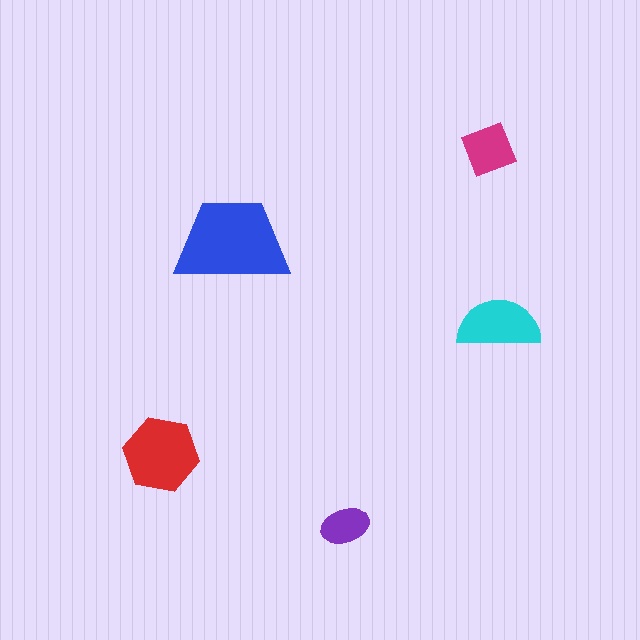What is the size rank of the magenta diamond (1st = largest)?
4th.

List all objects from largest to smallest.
The blue trapezoid, the red hexagon, the cyan semicircle, the magenta diamond, the purple ellipse.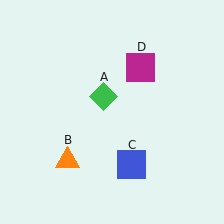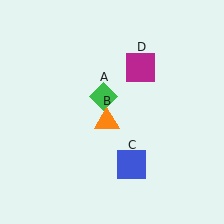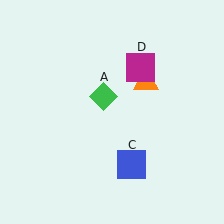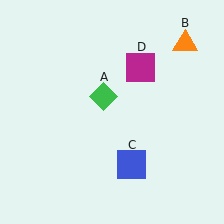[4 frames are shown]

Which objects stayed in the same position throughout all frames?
Green diamond (object A) and blue square (object C) and magenta square (object D) remained stationary.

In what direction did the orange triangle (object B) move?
The orange triangle (object B) moved up and to the right.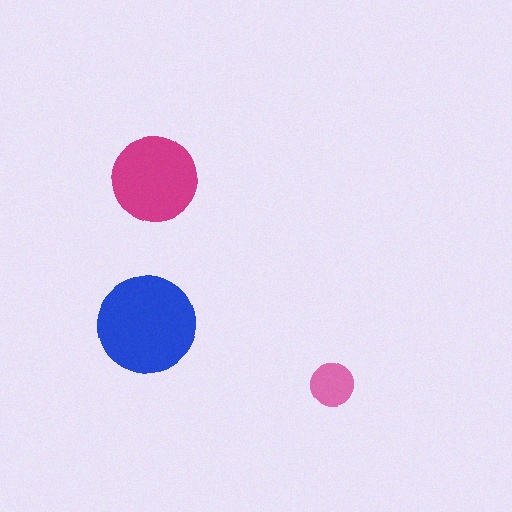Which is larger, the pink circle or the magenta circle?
The magenta one.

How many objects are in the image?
There are 3 objects in the image.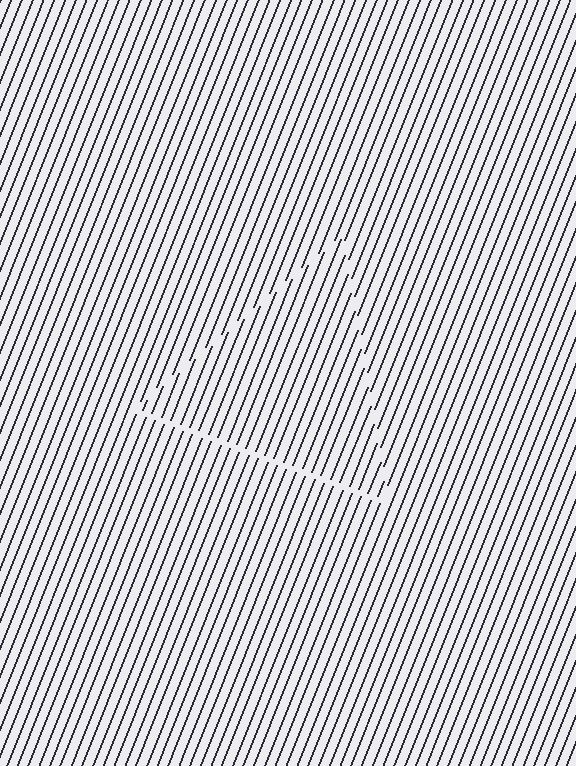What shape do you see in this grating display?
An illusory triangle. The interior of the shape contains the same grating, shifted by half a period — the contour is defined by the phase discontinuity where line-ends from the inner and outer gratings abut.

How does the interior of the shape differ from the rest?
The interior of the shape contains the same grating, shifted by half a period — the contour is defined by the phase discontinuity where line-ends from the inner and outer gratings abut.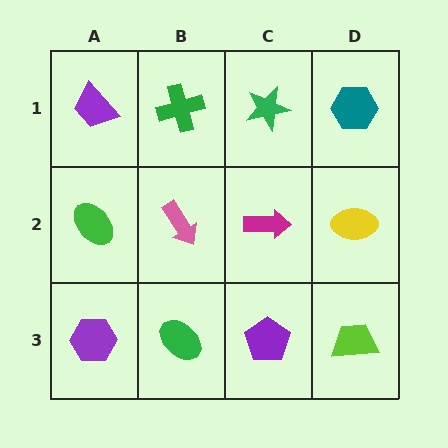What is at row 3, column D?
A lime trapezoid.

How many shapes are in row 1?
4 shapes.